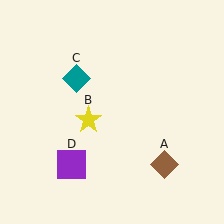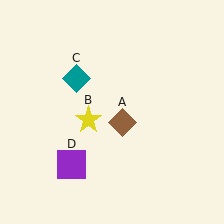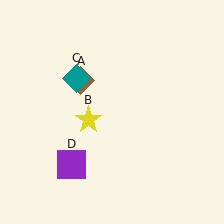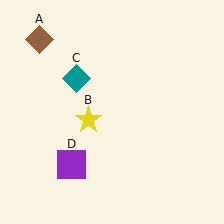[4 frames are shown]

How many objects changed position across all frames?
1 object changed position: brown diamond (object A).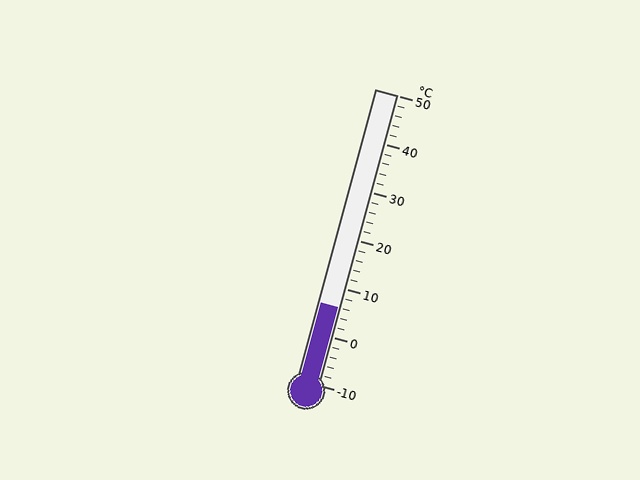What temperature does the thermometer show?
The thermometer shows approximately 6°C.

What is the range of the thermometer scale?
The thermometer scale ranges from -10°C to 50°C.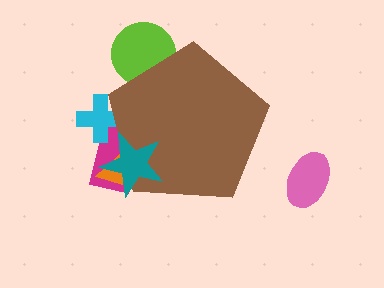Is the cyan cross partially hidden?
Yes, the cyan cross is partially hidden behind the brown pentagon.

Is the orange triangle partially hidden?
Yes, the orange triangle is partially hidden behind the brown pentagon.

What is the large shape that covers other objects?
A brown pentagon.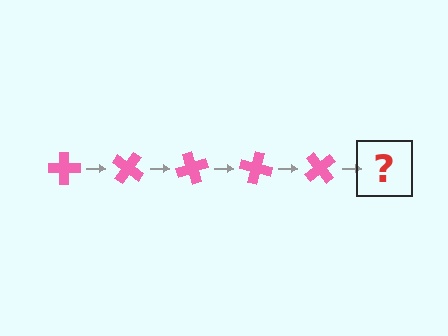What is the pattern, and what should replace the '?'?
The pattern is that the cross rotates 35 degrees each step. The '?' should be a pink cross rotated 175 degrees.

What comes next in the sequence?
The next element should be a pink cross rotated 175 degrees.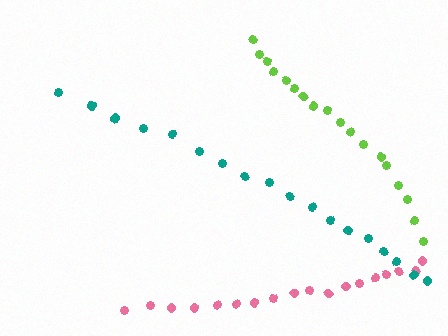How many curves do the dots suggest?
There are 3 distinct paths.